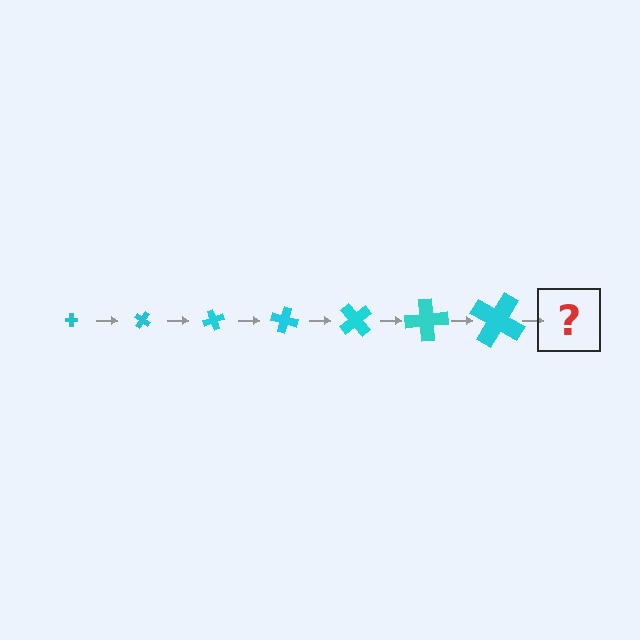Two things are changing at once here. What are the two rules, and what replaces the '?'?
The two rules are that the cross grows larger each step and it rotates 35 degrees each step. The '?' should be a cross, larger than the previous one and rotated 245 degrees from the start.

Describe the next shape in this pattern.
It should be a cross, larger than the previous one and rotated 245 degrees from the start.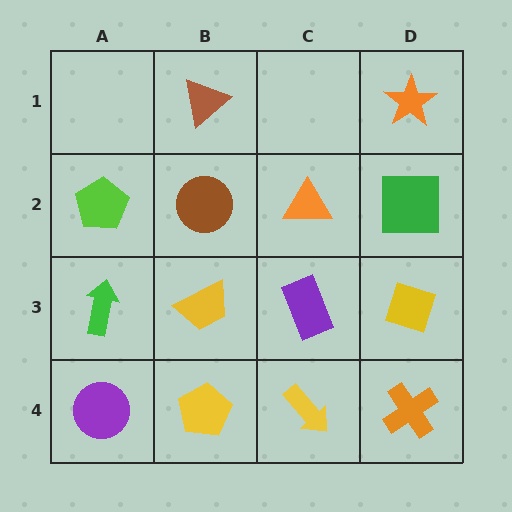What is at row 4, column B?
A yellow pentagon.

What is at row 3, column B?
A yellow trapezoid.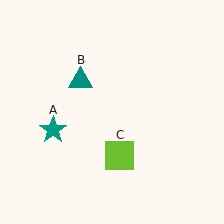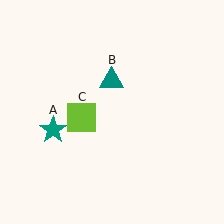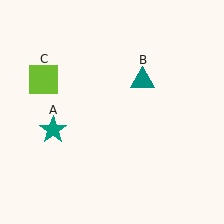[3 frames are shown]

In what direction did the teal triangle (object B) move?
The teal triangle (object B) moved right.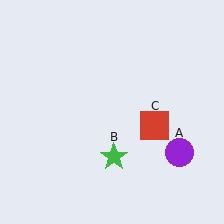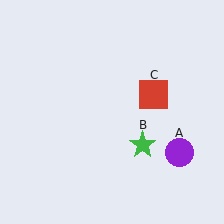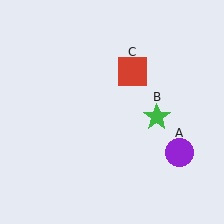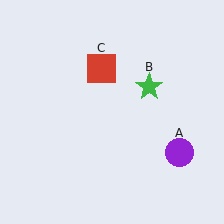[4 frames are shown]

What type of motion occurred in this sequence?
The green star (object B), red square (object C) rotated counterclockwise around the center of the scene.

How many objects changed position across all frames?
2 objects changed position: green star (object B), red square (object C).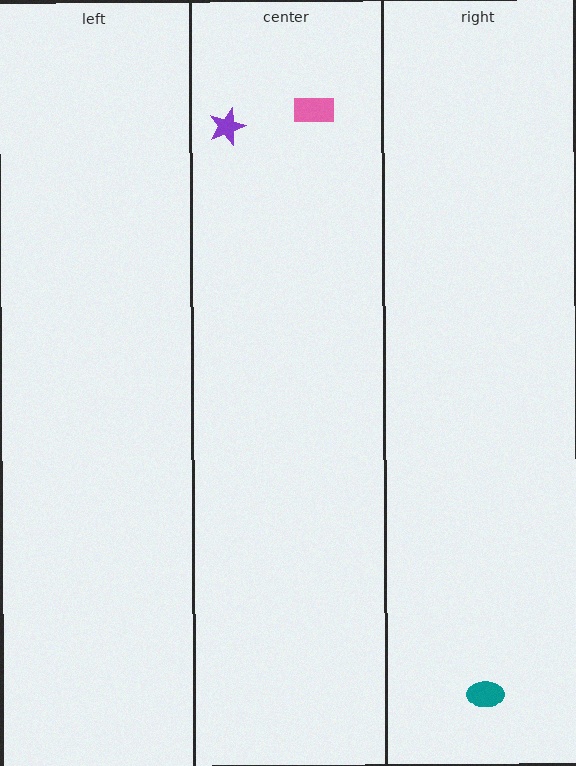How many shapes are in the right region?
1.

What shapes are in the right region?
The teal ellipse.